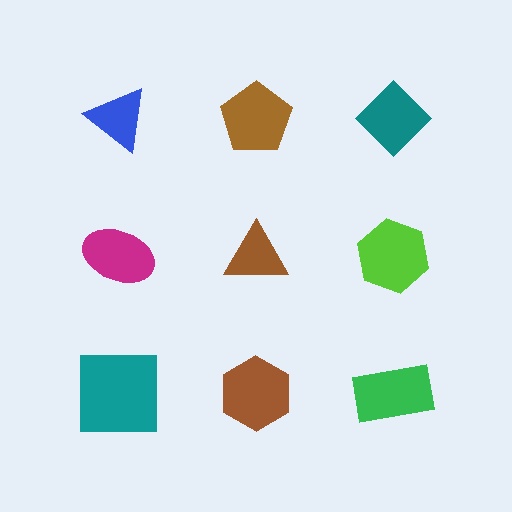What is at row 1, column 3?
A teal diamond.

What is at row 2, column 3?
A lime hexagon.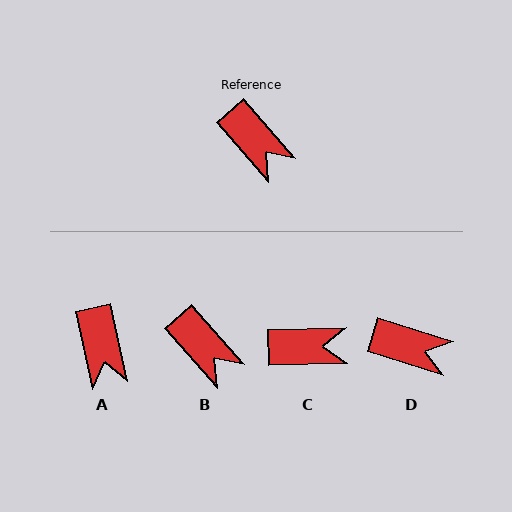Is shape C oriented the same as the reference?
No, it is off by about 50 degrees.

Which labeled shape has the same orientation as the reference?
B.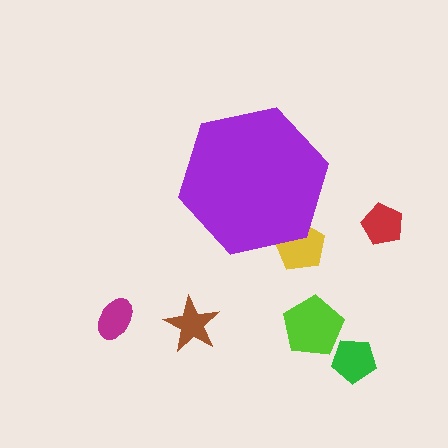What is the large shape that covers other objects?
A purple hexagon.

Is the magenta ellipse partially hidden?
No, the magenta ellipse is fully visible.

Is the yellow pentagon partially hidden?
Yes, the yellow pentagon is partially hidden behind the purple hexagon.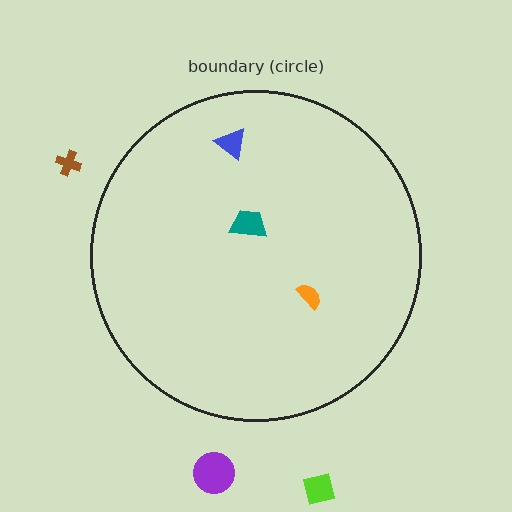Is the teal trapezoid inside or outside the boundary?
Inside.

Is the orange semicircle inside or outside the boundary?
Inside.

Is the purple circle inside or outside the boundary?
Outside.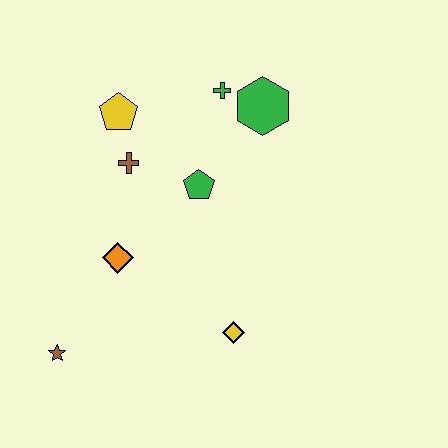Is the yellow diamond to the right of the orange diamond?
Yes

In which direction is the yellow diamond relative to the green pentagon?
The yellow diamond is below the green pentagon.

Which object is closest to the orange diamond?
The brown cross is closest to the orange diamond.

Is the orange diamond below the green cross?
Yes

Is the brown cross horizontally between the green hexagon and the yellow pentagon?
Yes